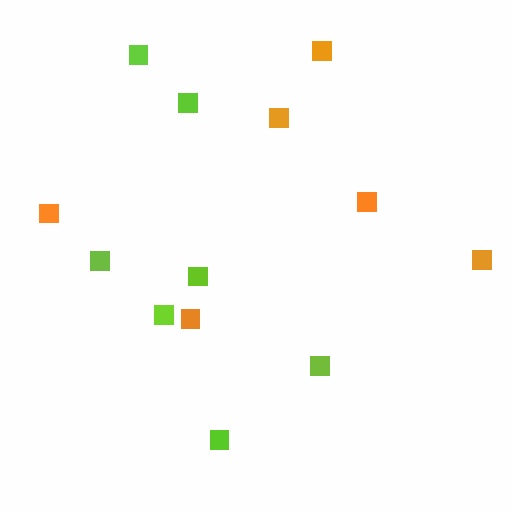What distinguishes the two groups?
There are 2 groups: one group of orange squares (6) and one group of lime squares (7).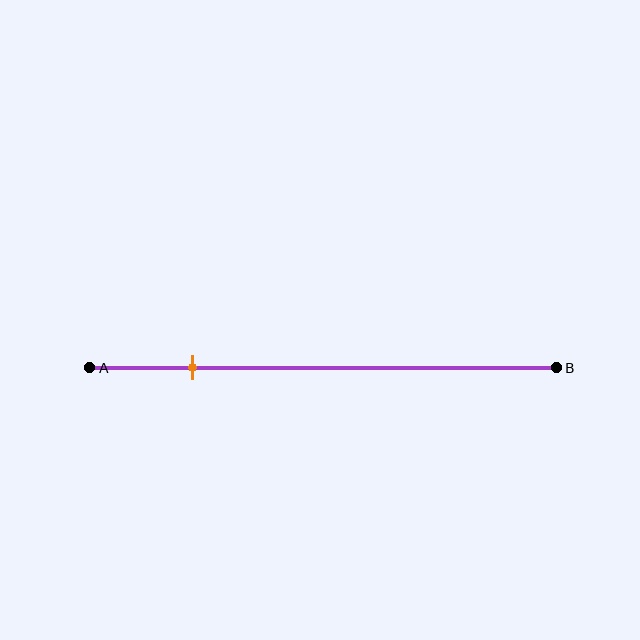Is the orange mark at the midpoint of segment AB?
No, the mark is at about 20% from A, not at the 50% midpoint.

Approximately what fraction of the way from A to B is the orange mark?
The orange mark is approximately 20% of the way from A to B.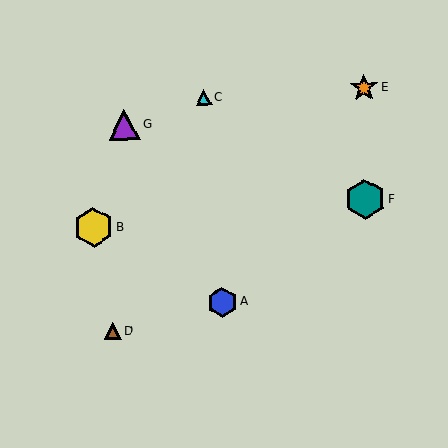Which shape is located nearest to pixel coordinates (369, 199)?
The teal hexagon (labeled F) at (365, 199) is nearest to that location.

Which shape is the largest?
The teal hexagon (labeled F) is the largest.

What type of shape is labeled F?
Shape F is a teal hexagon.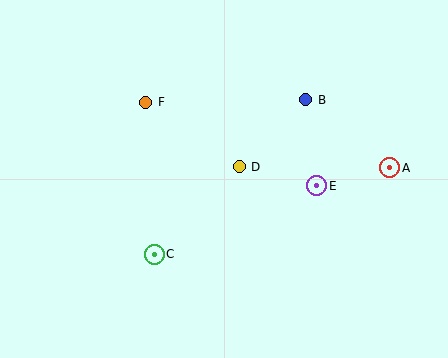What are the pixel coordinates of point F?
Point F is at (146, 102).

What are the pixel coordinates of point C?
Point C is at (154, 254).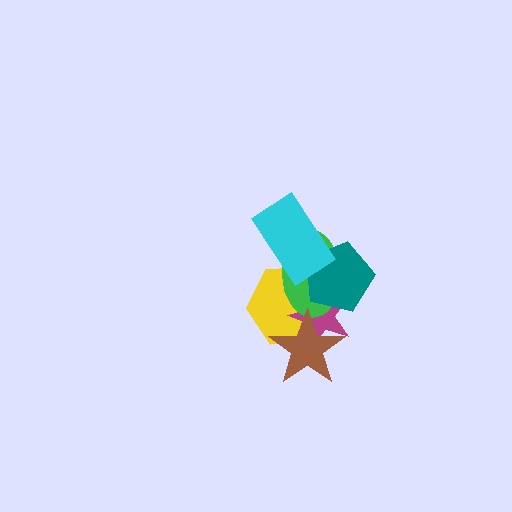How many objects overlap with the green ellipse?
5 objects overlap with the green ellipse.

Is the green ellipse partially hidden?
Yes, it is partially covered by another shape.